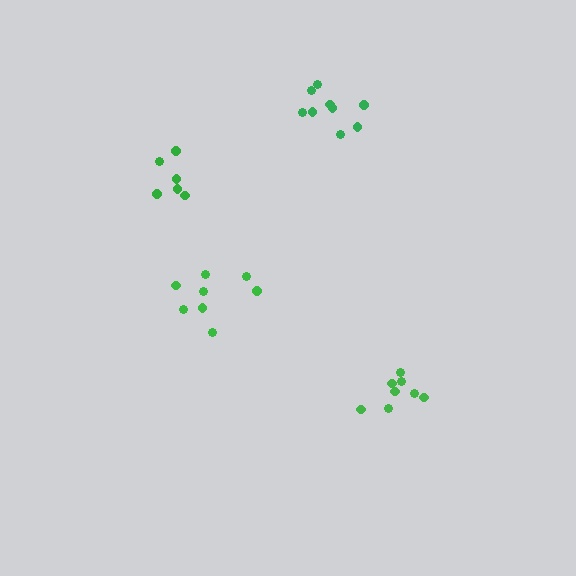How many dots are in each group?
Group 1: 8 dots, Group 2: 9 dots, Group 3: 8 dots, Group 4: 6 dots (31 total).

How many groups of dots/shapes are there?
There are 4 groups.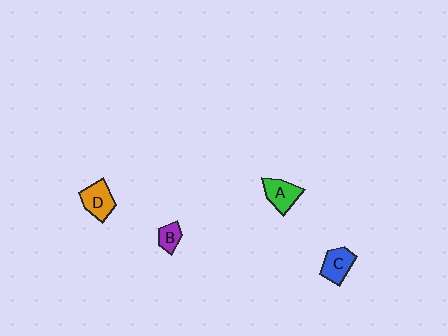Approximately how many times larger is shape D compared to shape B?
Approximately 1.8 times.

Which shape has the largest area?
Shape D (orange).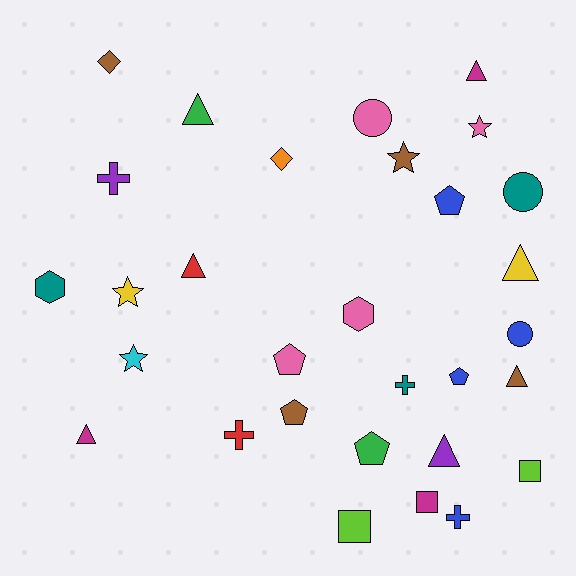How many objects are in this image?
There are 30 objects.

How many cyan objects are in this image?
There is 1 cyan object.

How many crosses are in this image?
There are 4 crosses.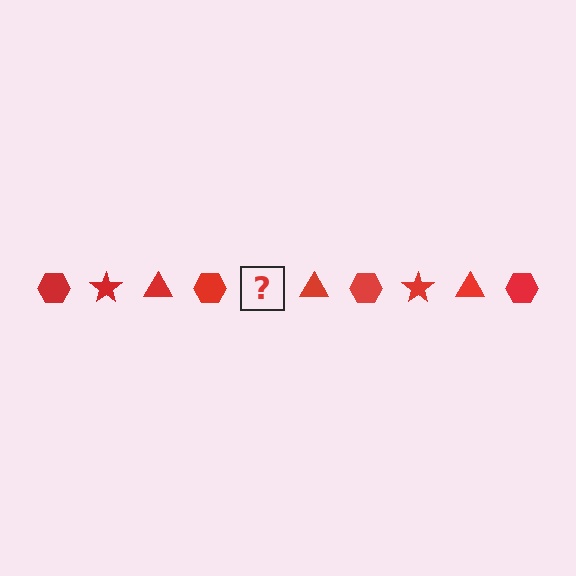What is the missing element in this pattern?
The missing element is a red star.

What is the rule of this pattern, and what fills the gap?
The rule is that the pattern cycles through hexagon, star, triangle shapes in red. The gap should be filled with a red star.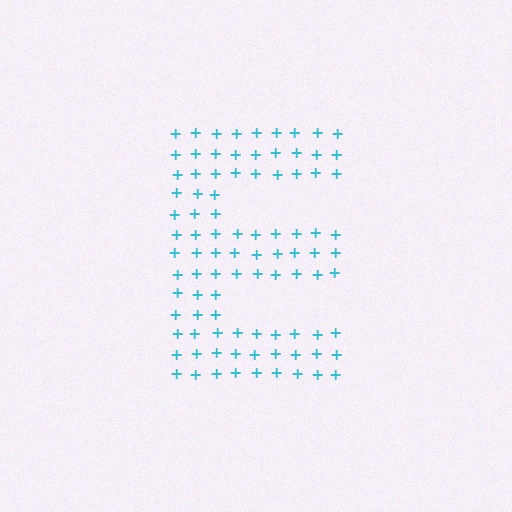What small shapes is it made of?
It is made of small plus signs.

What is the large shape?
The large shape is the letter E.